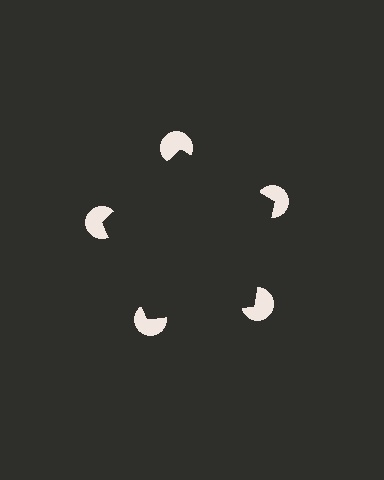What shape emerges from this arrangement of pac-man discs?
An illusory pentagon — its edges are inferred from the aligned wedge cuts in the pac-man discs, not physically drawn.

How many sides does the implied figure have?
5 sides.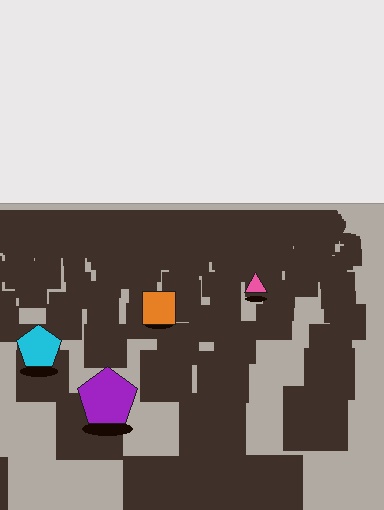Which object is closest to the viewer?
The purple pentagon is closest. The texture marks near it are larger and more spread out.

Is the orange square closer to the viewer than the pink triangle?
Yes. The orange square is closer — you can tell from the texture gradient: the ground texture is coarser near it.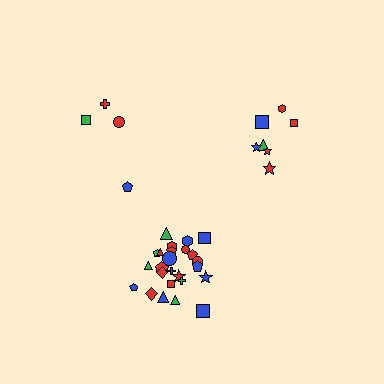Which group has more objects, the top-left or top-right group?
The top-right group.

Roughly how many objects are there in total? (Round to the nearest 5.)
Roughly 35 objects in total.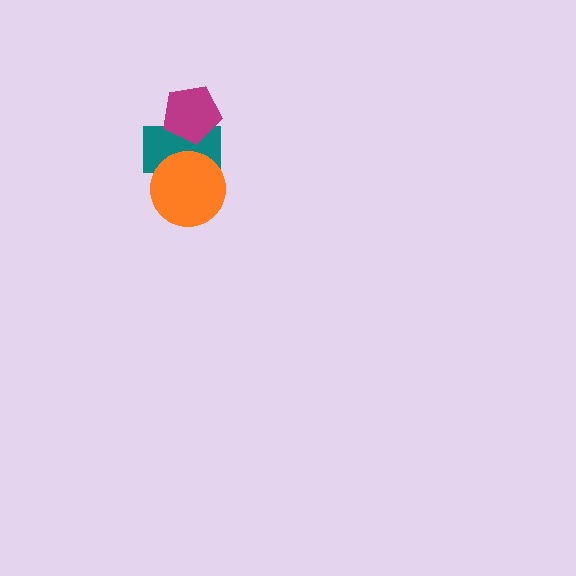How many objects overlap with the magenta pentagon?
1 object overlaps with the magenta pentagon.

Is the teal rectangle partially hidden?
Yes, it is partially covered by another shape.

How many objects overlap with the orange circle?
1 object overlaps with the orange circle.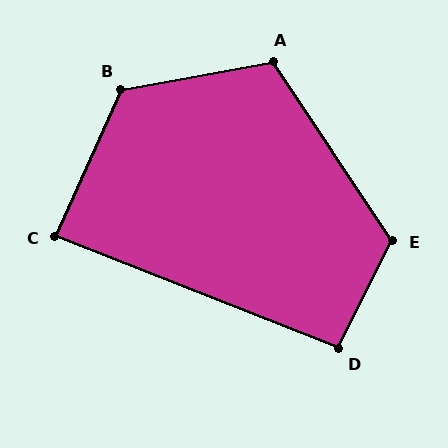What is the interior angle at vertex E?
Approximately 120 degrees (obtuse).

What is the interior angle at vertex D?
Approximately 95 degrees (obtuse).